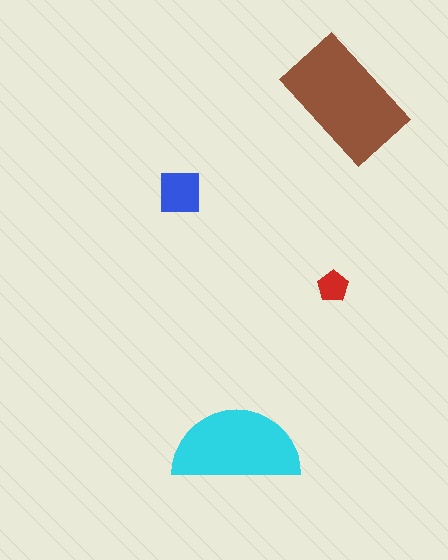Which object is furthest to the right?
The brown rectangle is rightmost.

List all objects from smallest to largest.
The red pentagon, the blue square, the cyan semicircle, the brown rectangle.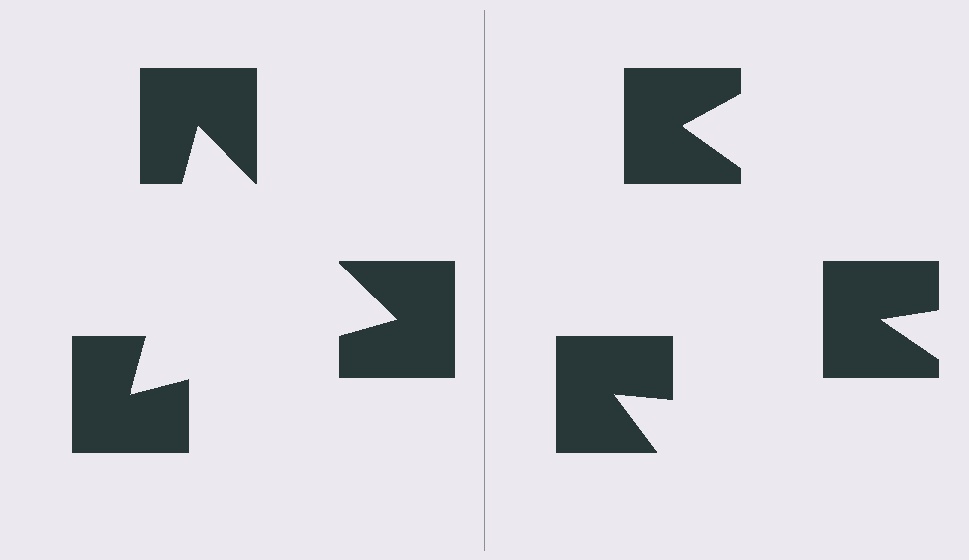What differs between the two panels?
The notched squares are positioned identically on both sides; only the wedge orientations differ. On the left they align to a triangle; on the right they are misaligned.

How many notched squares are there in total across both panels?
6 — 3 on each side.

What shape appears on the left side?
An illusory triangle.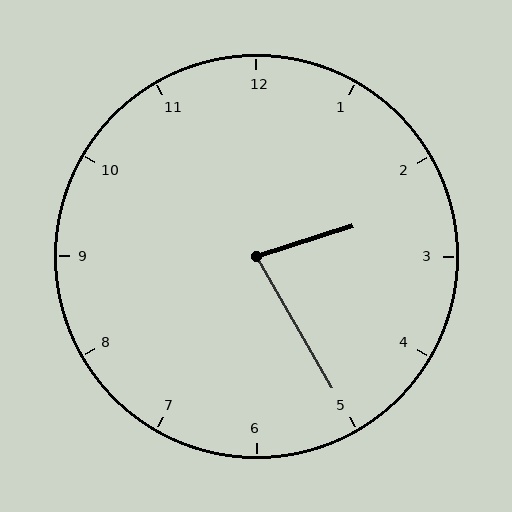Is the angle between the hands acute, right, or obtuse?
It is acute.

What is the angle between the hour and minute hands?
Approximately 78 degrees.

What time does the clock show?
2:25.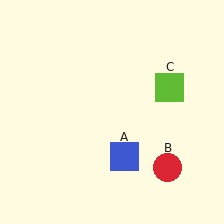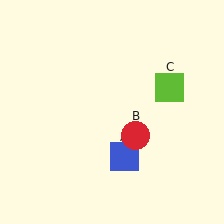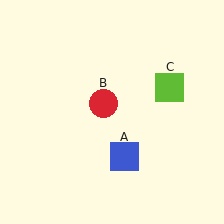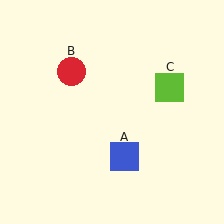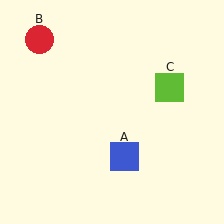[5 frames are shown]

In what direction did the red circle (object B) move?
The red circle (object B) moved up and to the left.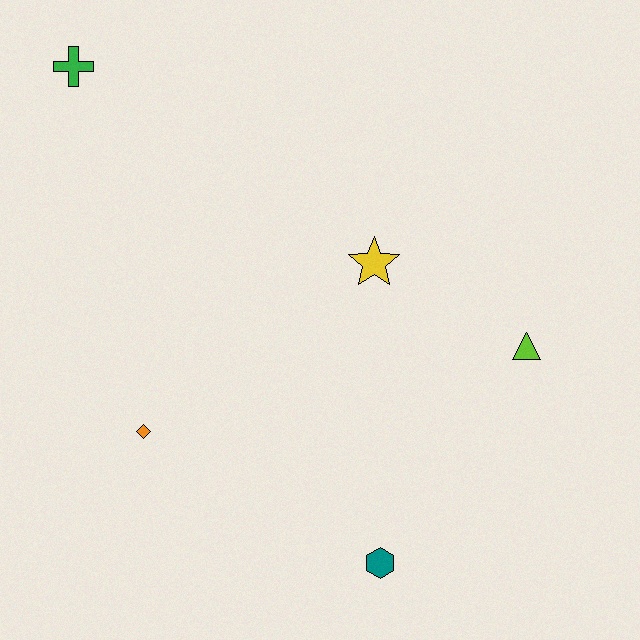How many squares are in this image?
There are no squares.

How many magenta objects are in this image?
There are no magenta objects.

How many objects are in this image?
There are 5 objects.